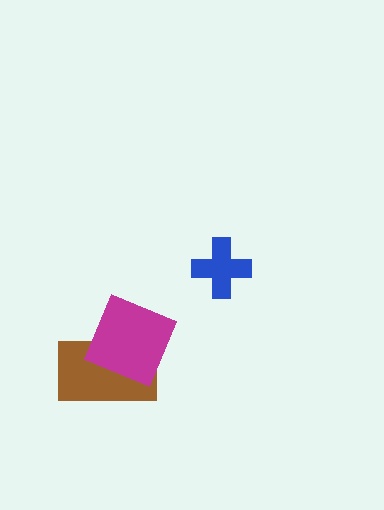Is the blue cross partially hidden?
No, no other shape covers it.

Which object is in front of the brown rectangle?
The magenta square is in front of the brown rectangle.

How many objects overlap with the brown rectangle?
1 object overlaps with the brown rectangle.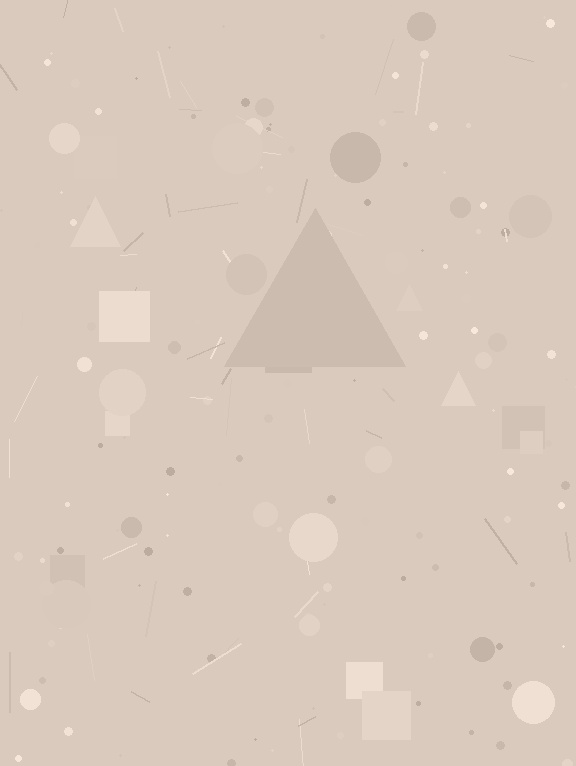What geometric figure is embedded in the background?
A triangle is embedded in the background.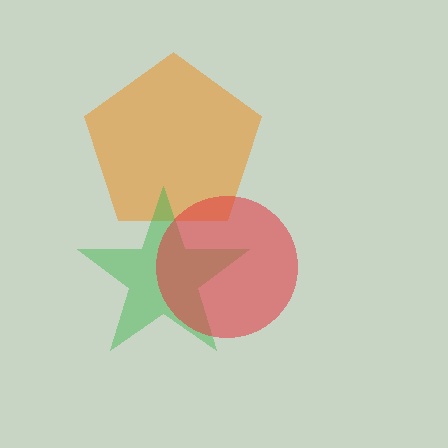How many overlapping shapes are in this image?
There are 3 overlapping shapes in the image.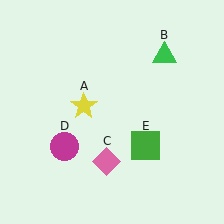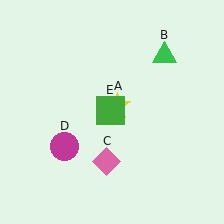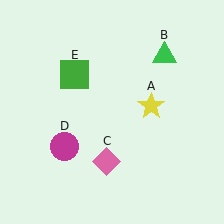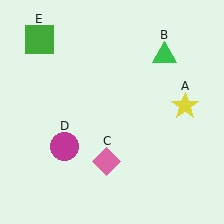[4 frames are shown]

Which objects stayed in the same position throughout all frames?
Green triangle (object B) and pink diamond (object C) and magenta circle (object D) remained stationary.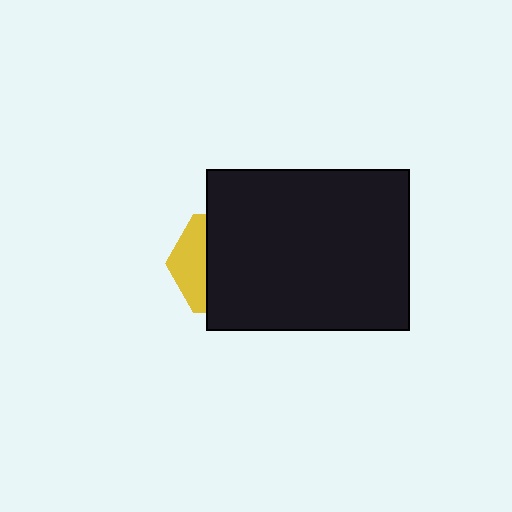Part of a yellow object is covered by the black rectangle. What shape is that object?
It is a hexagon.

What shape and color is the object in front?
The object in front is a black rectangle.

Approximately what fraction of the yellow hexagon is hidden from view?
Roughly 69% of the yellow hexagon is hidden behind the black rectangle.